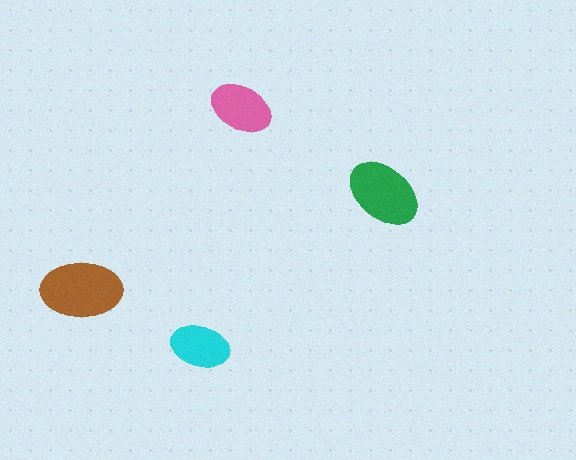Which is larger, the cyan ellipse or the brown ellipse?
The brown one.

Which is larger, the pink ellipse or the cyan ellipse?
The pink one.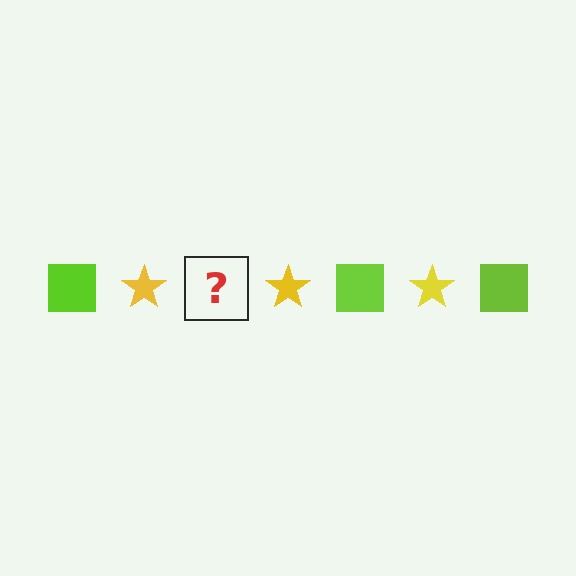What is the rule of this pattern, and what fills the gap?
The rule is that the pattern alternates between lime square and yellow star. The gap should be filled with a lime square.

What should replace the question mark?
The question mark should be replaced with a lime square.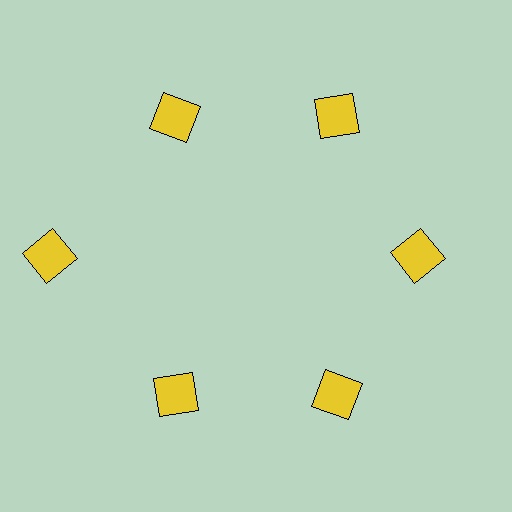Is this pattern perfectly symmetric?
No. The 6 yellow squares are arranged in a ring, but one element near the 9 o'clock position is pushed outward from the center, breaking the 6-fold rotational symmetry.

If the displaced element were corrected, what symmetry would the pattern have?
It would have 6-fold rotational symmetry — the pattern would map onto itself every 60 degrees.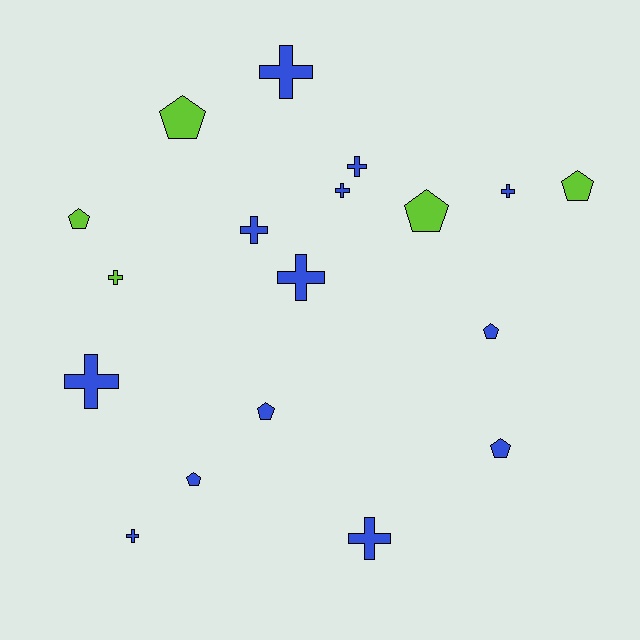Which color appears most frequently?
Blue, with 13 objects.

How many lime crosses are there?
There is 1 lime cross.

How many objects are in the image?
There are 18 objects.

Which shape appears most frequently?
Cross, with 10 objects.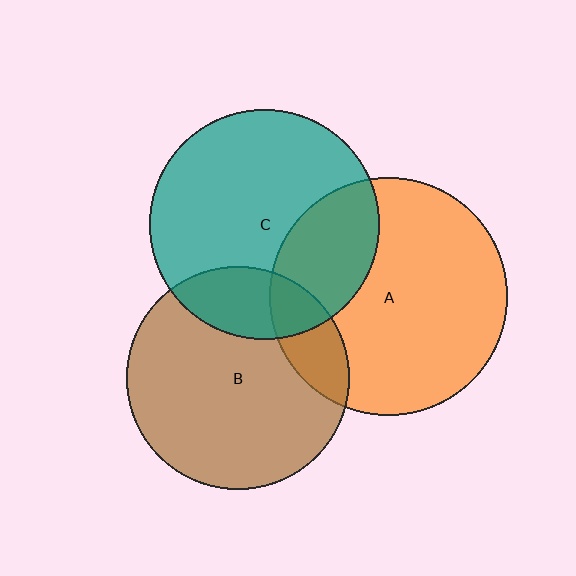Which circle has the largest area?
Circle A (orange).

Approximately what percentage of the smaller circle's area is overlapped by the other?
Approximately 20%.